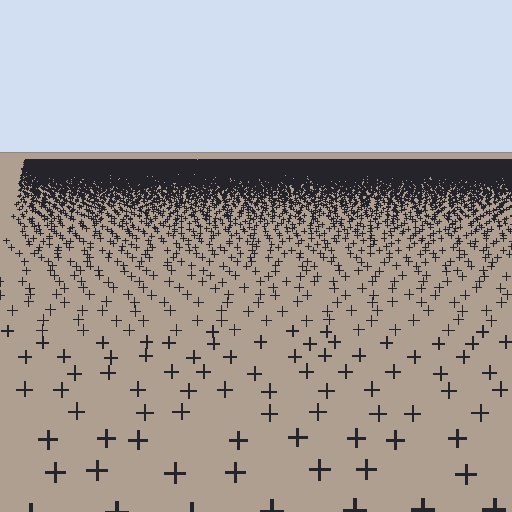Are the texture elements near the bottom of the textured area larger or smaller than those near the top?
Larger. Near the bottom, elements are closer to the viewer and appear at a bigger on-screen size.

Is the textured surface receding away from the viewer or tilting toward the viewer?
The surface is receding away from the viewer. Texture elements get smaller and denser toward the top.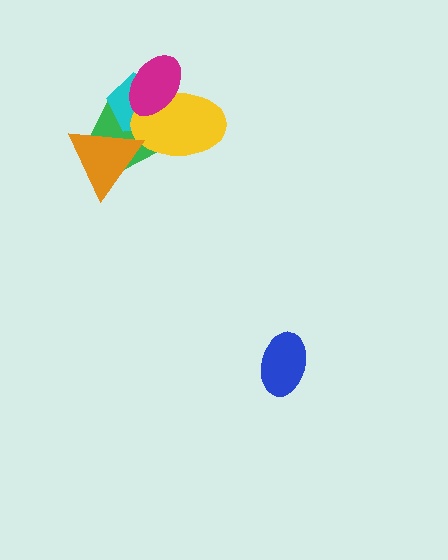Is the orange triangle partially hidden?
No, no other shape covers it.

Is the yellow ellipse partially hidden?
Yes, it is partially covered by another shape.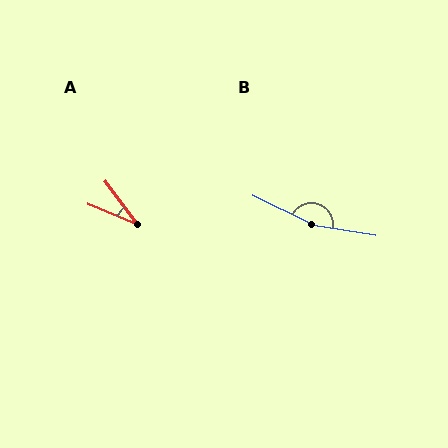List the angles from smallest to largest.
A (31°), B (164°).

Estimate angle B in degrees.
Approximately 164 degrees.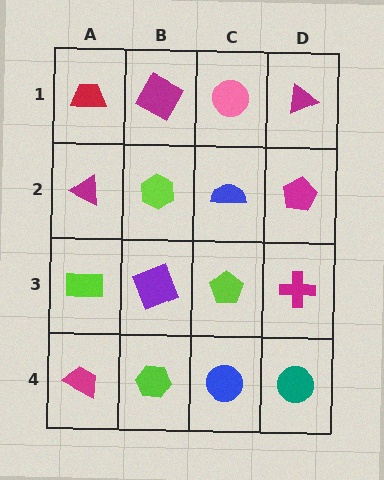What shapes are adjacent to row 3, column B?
A lime hexagon (row 2, column B), a lime hexagon (row 4, column B), a lime rectangle (row 3, column A), a lime pentagon (row 3, column C).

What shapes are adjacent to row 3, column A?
A magenta triangle (row 2, column A), a magenta trapezoid (row 4, column A), a purple square (row 3, column B).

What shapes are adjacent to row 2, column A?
A red trapezoid (row 1, column A), a lime rectangle (row 3, column A), a lime hexagon (row 2, column B).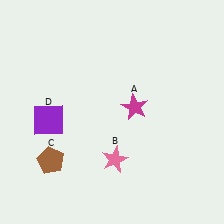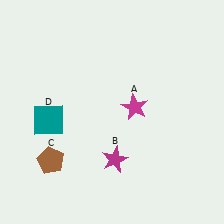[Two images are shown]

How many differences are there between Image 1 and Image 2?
There are 2 differences between the two images.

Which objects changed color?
B changed from pink to magenta. D changed from purple to teal.